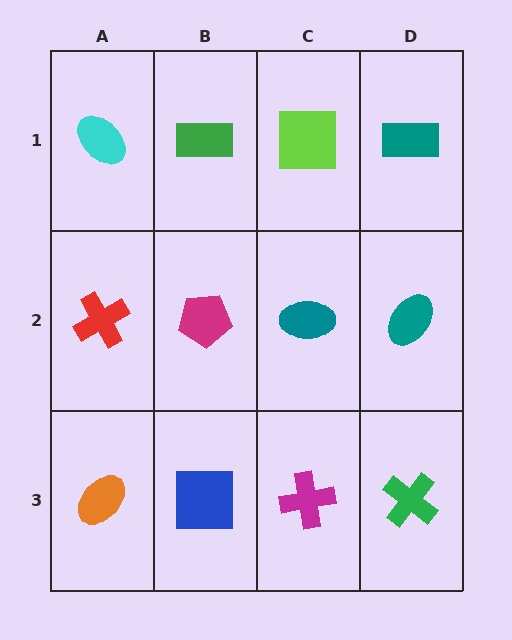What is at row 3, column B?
A blue square.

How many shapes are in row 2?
4 shapes.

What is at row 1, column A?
A cyan ellipse.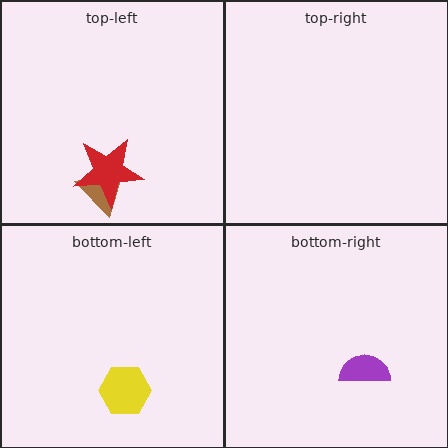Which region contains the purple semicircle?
The bottom-right region.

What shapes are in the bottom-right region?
The purple semicircle.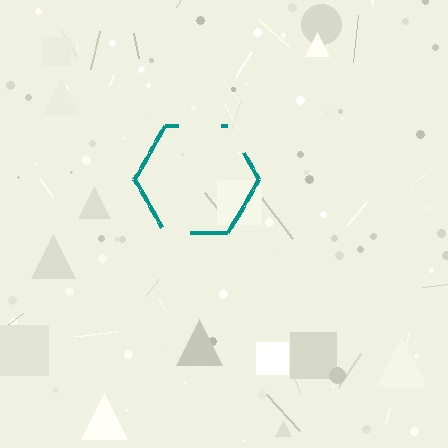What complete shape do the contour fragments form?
The contour fragments form a hexagon.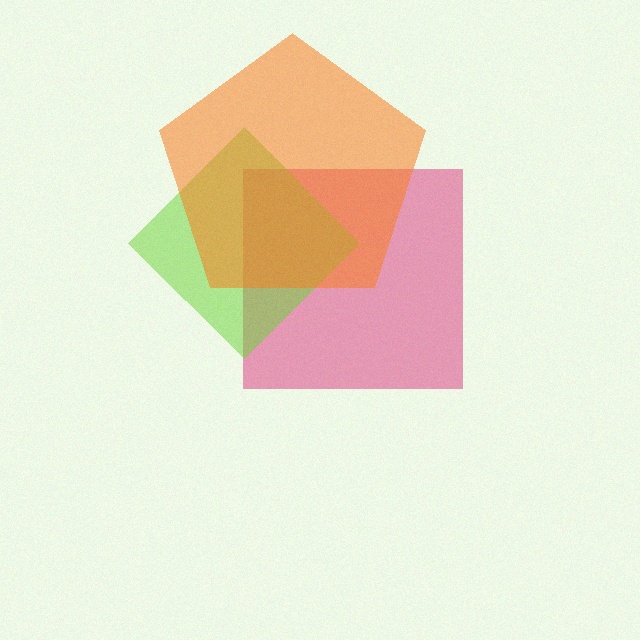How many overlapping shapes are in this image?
There are 3 overlapping shapes in the image.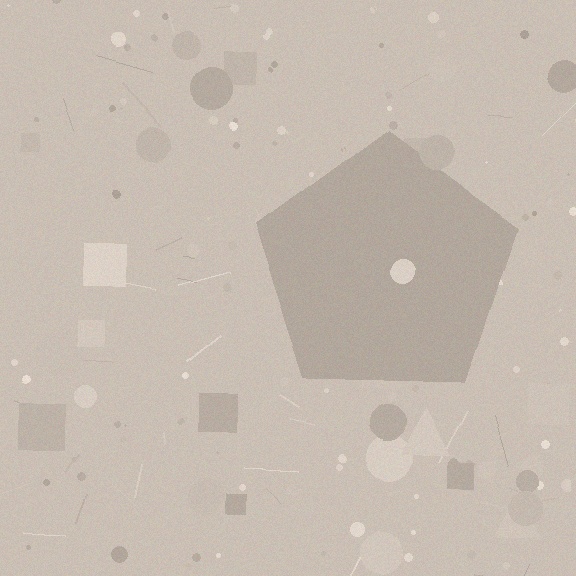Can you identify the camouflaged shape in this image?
The camouflaged shape is a pentagon.